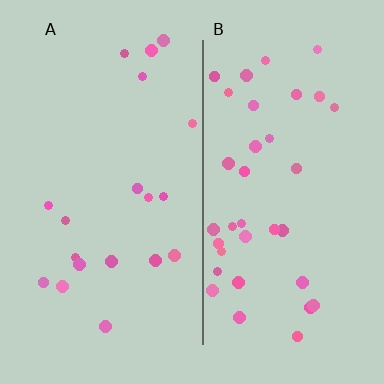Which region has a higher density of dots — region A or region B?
B (the right).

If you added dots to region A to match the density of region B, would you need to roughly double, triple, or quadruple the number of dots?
Approximately double.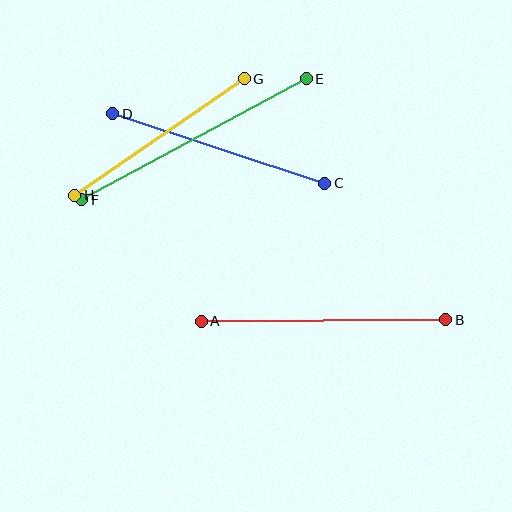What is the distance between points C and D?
The distance is approximately 224 pixels.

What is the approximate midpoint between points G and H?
The midpoint is at approximately (159, 137) pixels.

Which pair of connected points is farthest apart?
Points E and F are farthest apart.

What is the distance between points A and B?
The distance is approximately 245 pixels.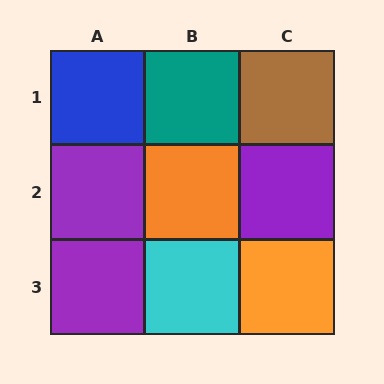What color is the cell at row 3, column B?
Cyan.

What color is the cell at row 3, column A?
Purple.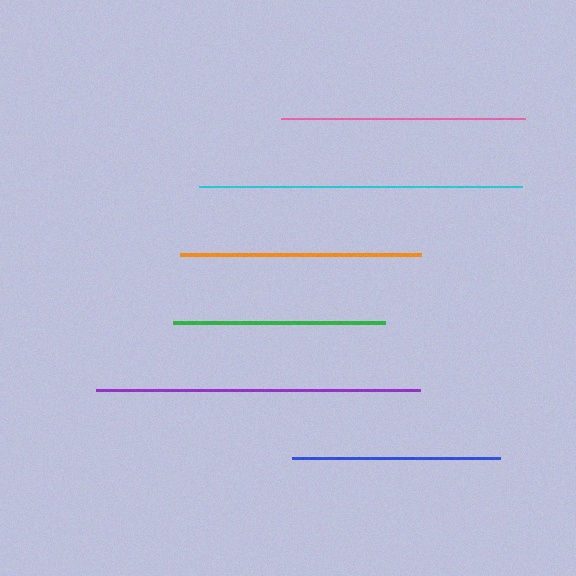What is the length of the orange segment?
The orange segment is approximately 241 pixels long.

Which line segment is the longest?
The purple line is the longest at approximately 324 pixels.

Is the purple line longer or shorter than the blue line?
The purple line is longer than the blue line.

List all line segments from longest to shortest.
From longest to shortest: purple, cyan, pink, orange, green, blue.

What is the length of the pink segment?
The pink segment is approximately 245 pixels long.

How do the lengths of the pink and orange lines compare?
The pink and orange lines are approximately the same length.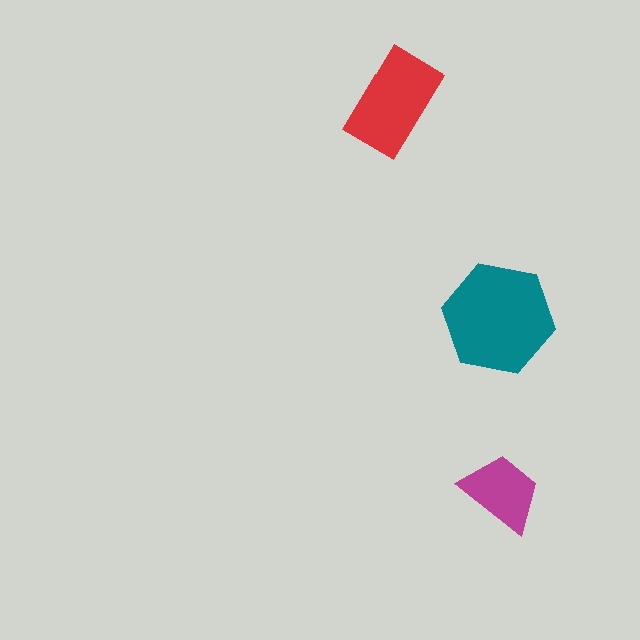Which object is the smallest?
The magenta trapezoid.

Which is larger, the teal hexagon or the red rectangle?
The teal hexagon.